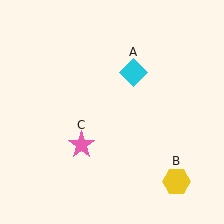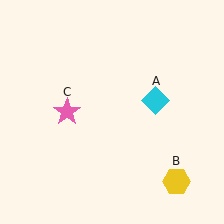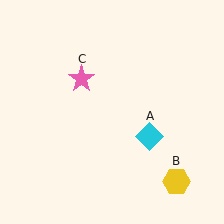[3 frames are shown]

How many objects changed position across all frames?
2 objects changed position: cyan diamond (object A), pink star (object C).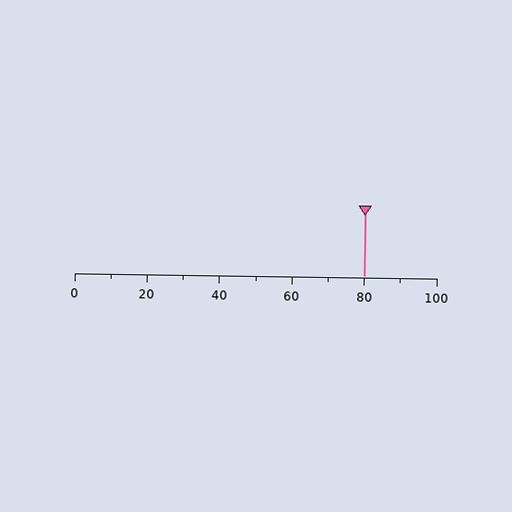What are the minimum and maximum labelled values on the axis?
The axis runs from 0 to 100.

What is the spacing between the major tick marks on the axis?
The major ticks are spaced 20 apart.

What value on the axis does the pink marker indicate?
The marker indicates approximately 80.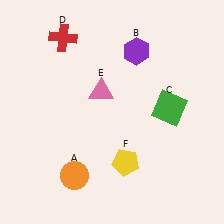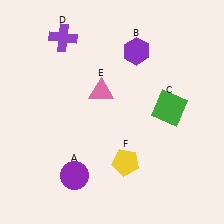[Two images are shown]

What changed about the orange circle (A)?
In Image 1, A is orange. In Image 2, it changed to purple.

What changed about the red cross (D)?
In Image 1, D is red. In Image 2, it changed to purple.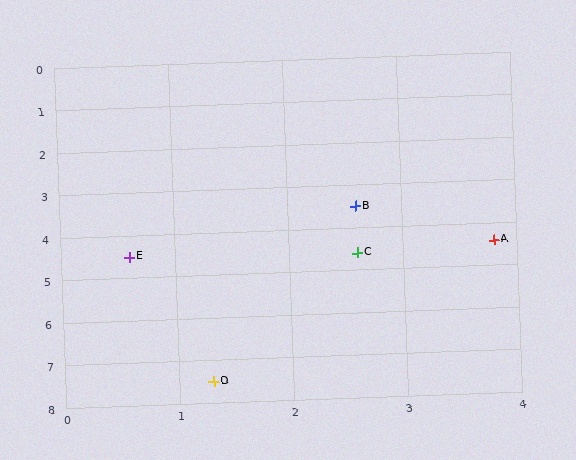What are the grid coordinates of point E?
Point E is at approximately (0.6, 4.5).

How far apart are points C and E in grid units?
Points C and E are about 2.0 grid units apart.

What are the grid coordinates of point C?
Point C is at approximately (2.6, 4.6).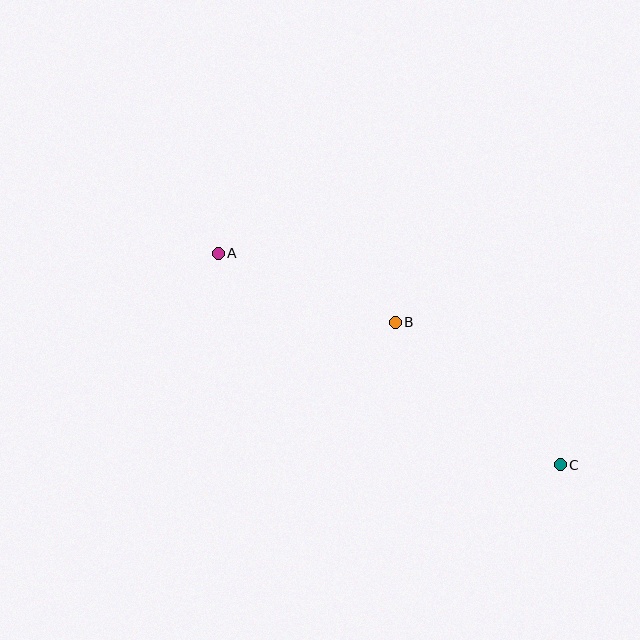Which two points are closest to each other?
Points A and B are closest to each other.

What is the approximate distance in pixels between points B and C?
The distance between B and C is approximately 218 pixels.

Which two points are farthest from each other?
Points A and C are farthest from each other.